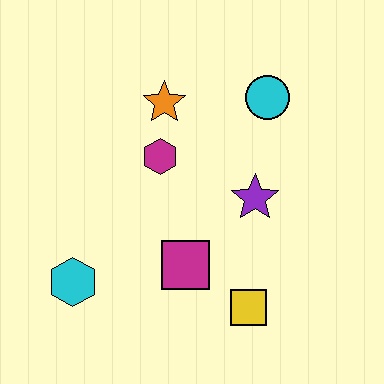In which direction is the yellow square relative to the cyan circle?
The yellow square is below the cyan circle.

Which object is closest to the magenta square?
The yellow square is closest to the magenta square.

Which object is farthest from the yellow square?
The orange star is farthest from the yellow square.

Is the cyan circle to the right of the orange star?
Yes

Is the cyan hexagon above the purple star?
No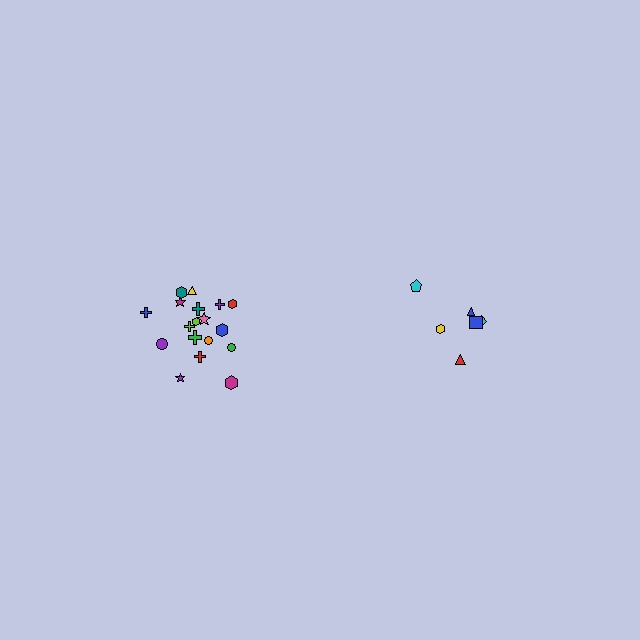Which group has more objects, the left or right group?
The left group.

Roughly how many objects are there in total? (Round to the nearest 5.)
Roughly 25 objects in total.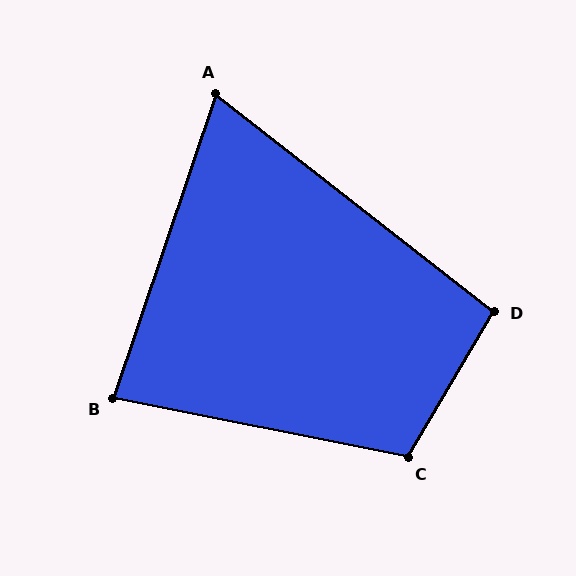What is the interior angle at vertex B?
Approximately 82 degrees (acute).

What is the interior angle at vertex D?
Approximately 98 degrees (obtuse).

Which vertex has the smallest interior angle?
A, at approximately 71 degrees.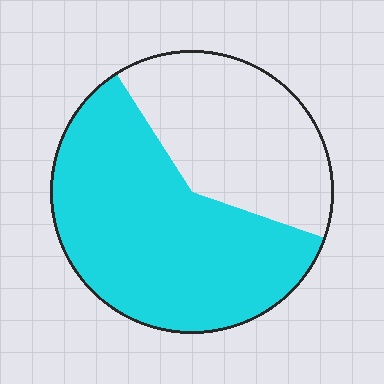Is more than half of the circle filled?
Yes.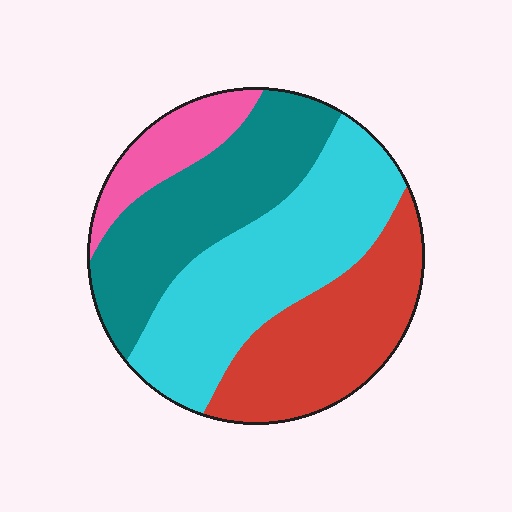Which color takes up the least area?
Pink, at roughly 10%.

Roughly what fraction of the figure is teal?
Teal covers about 30% of the figure.